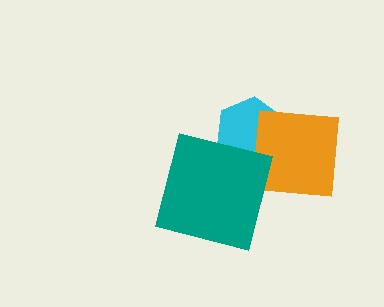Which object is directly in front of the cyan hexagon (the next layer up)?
The orange square is directly in front of the cyan hexagon.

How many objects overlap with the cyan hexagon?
2 objects overlap with the cyan hexagon.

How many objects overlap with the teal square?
1 object overlaps with the teal square.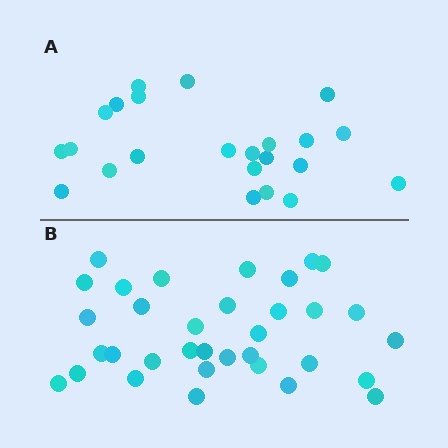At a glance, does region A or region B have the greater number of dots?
Region B (the bottom region) has more dots.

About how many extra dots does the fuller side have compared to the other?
Region B has roughly 12 or so more dots than region A.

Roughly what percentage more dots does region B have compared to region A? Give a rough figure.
About 50% more.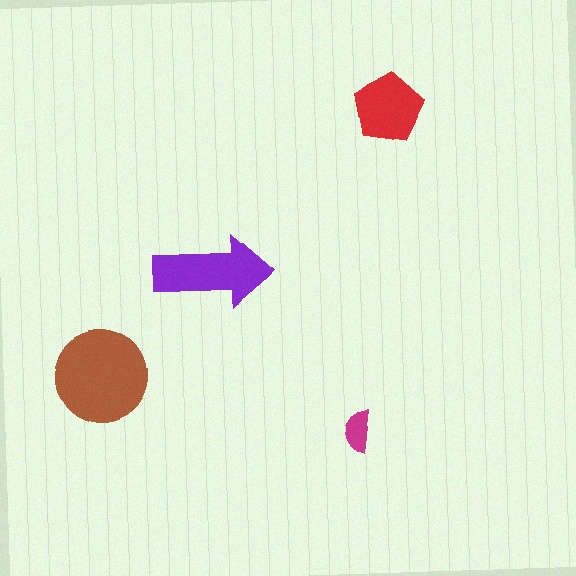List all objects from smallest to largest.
The magenta semicircle, the red pentagon, the purple arrow, the brown circle.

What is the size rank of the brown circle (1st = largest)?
1st.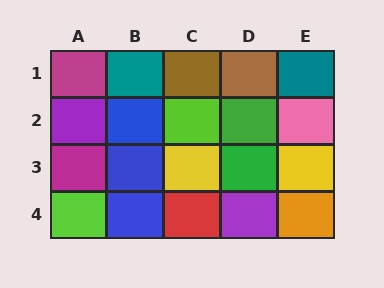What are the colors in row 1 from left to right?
Magenta, teal, brown, brown, teal.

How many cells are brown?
2 cells are brown.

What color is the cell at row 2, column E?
Pink.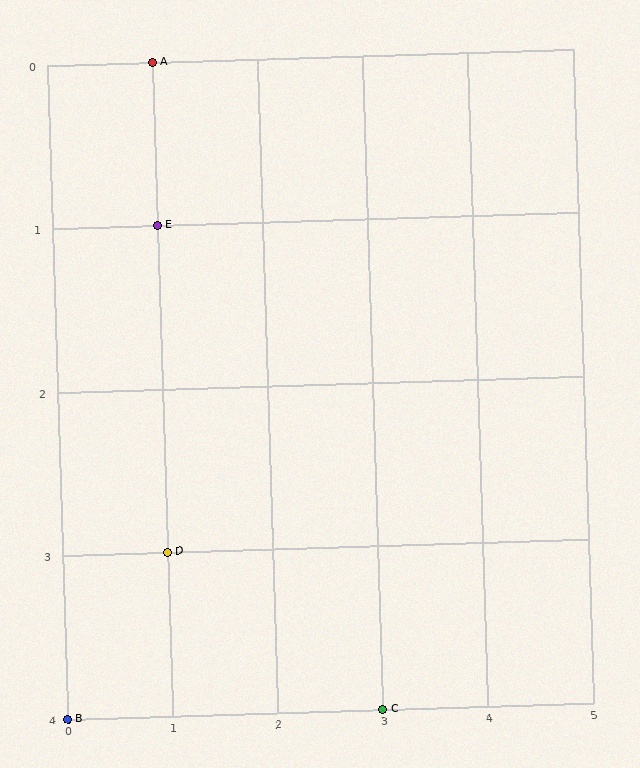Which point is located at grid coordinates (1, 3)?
Point D is at (1, 3).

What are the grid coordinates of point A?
Point A is at grid coordinates (1, 0).